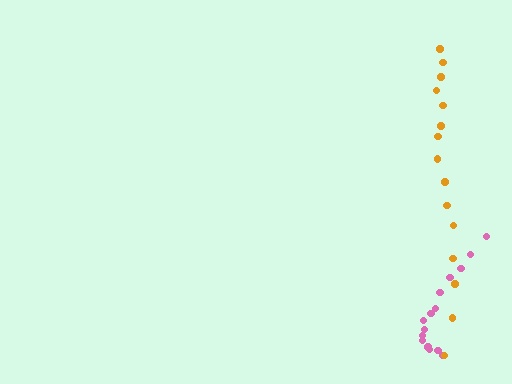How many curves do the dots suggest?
There are 2 distinct paths.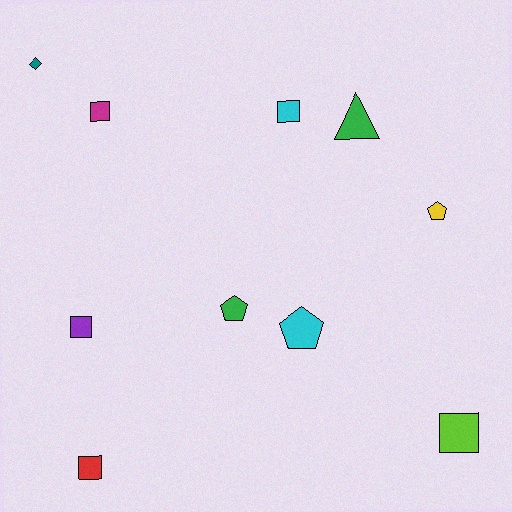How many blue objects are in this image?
There are no blue objects.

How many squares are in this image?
There are 5 squares.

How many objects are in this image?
There are 10 objects.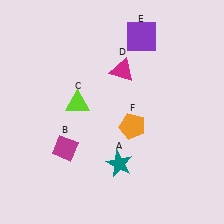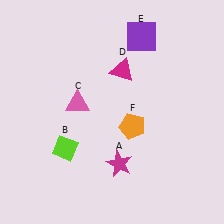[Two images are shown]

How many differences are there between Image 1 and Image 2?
There are 3 differences between the two images.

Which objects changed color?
A changed from teal to magenta. B changed from magenta to lime. C changed from lime to pink.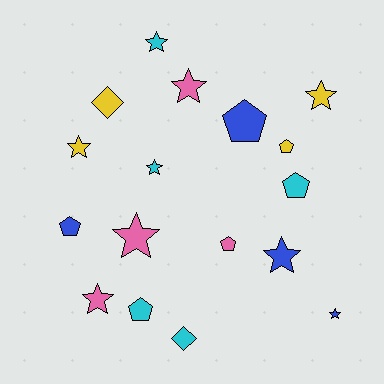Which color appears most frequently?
Cyan, with 5 objects.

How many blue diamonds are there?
There are no blue diamonds.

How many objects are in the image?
There are 17 objects.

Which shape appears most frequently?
Star, with 9 objects.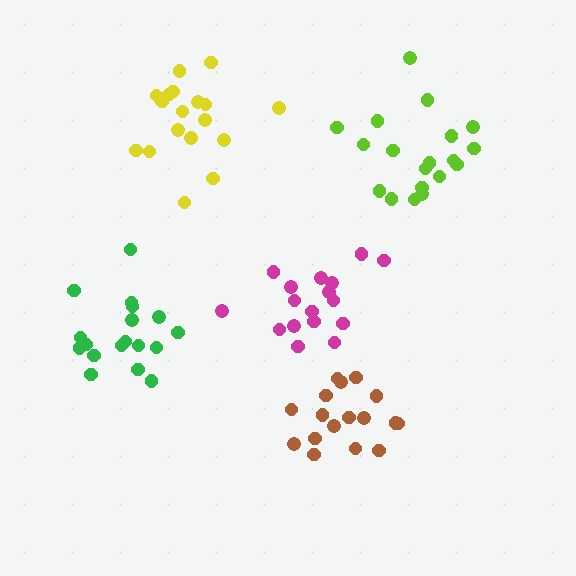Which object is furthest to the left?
The green cluster is leftmost.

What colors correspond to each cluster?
The clusters are colored: green, yellow, lime, magenta, brown.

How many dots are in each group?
Group 1: 18 dots, Group 2: 18 dots, Group 3: 19 dots, Group 4: 17 dots, Group 5: 17 dots (89 total).